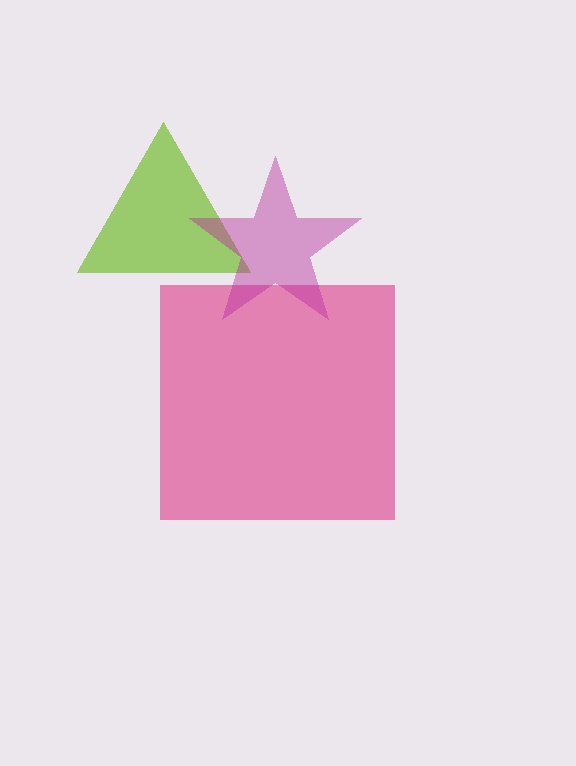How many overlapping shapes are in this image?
There are 3 overlapping shapes in the image.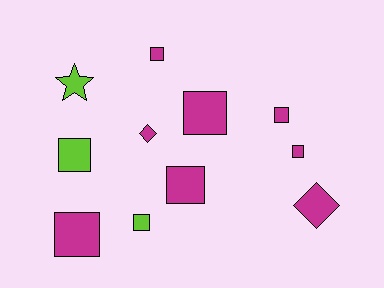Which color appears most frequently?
Magenta, with 8 objects.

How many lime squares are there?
There are 2 lime squares.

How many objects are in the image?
There are 11 objects.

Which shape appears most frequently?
Square, with 8 objects.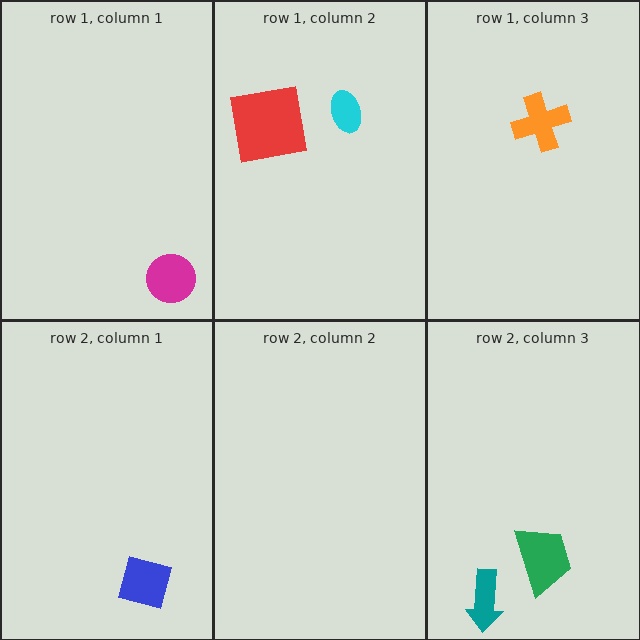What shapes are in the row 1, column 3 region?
The orange cross.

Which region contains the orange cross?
The row 1, column 3 region.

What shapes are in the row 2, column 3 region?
The green trapezoid, the teal arrow.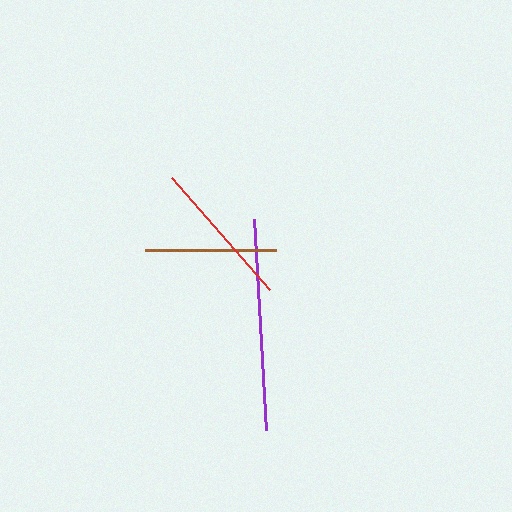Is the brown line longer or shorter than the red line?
The red line is longer than the brown line.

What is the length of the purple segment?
The purple segment is approximately 212 pixels long.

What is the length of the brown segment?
The brown segment is approximately 131 pixels long.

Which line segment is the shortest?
The brown line is the shortest at approximately 131 pixels.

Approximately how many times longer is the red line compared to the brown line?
The red line is approximately 1.1 times the length of the brown line.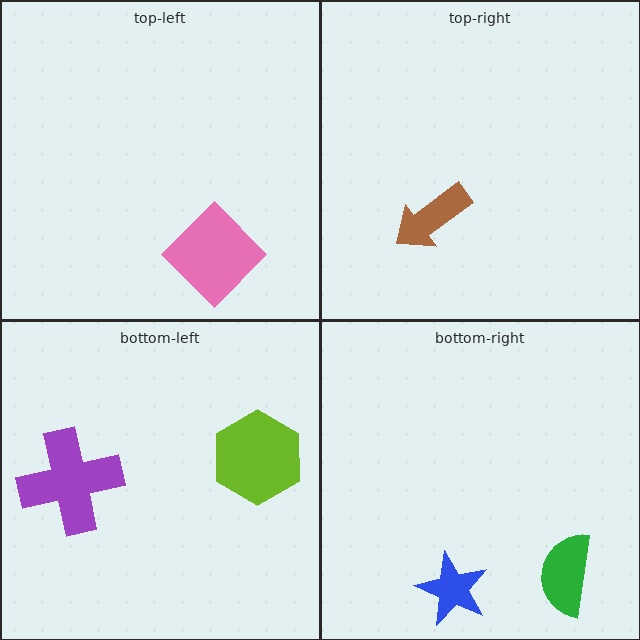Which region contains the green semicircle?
The bottom-right region.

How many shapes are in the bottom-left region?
2.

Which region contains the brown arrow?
The top-right region.